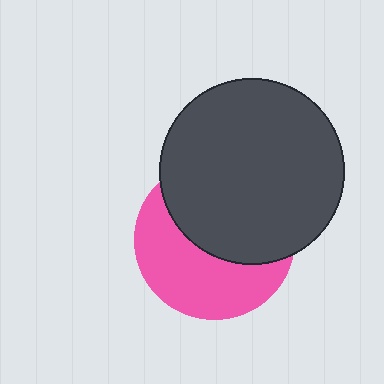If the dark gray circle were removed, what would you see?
You would see the complete pink circle.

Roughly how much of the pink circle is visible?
About half of it is visible (roughly 48%).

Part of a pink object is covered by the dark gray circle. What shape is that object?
It is a circle.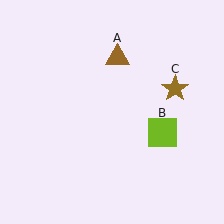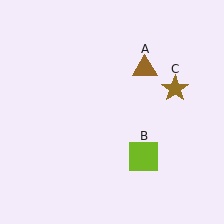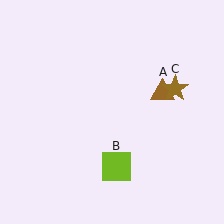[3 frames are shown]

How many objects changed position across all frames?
2 objects changed position: brown triangle (object A), lime square (object B).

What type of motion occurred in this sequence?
The brown triangle (object A), lime square (object B) rotated clockwise around the center of the scene.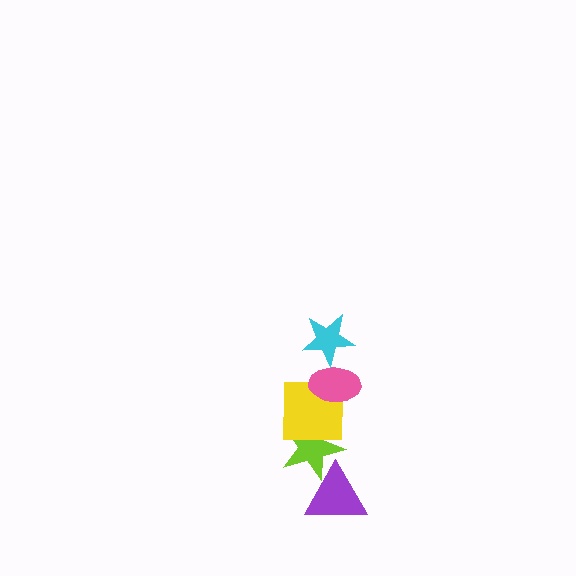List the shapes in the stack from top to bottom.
From top to bottom: the cyan star, the pink ellipse, the yellow square, the lime star, the purple triangle.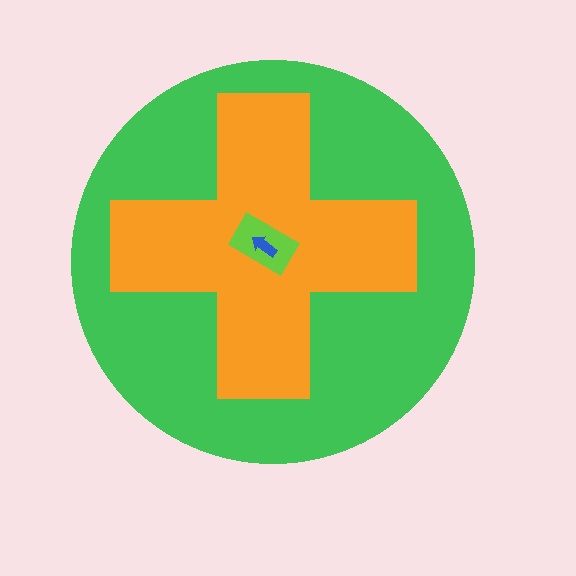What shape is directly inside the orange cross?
The lime rectangle.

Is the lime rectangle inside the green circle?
Yes.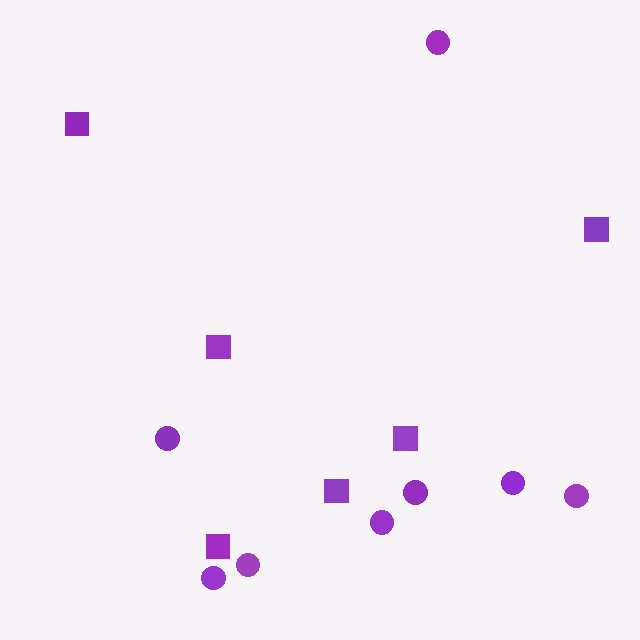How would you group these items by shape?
There are 2 groups: one group of squares (6) and one group of circles (8).